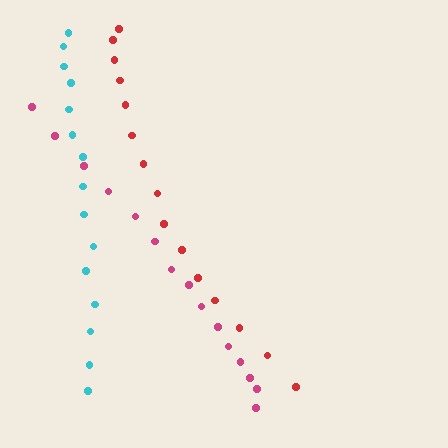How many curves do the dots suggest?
There are 3 distinct paths.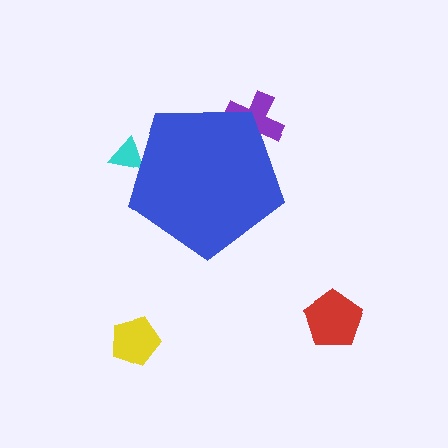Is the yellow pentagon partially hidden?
No, the yellow pentagon is fully visible.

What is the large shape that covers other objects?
A blue pentagon.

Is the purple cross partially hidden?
Yes, the purple cross is partially hidden behind the blue pentagon.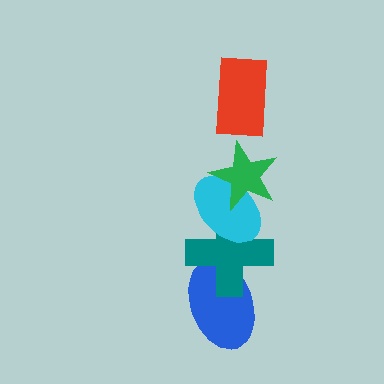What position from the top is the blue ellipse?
The blue ellipse is 5th from the top.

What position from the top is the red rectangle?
The red rectangle is 1st from the top.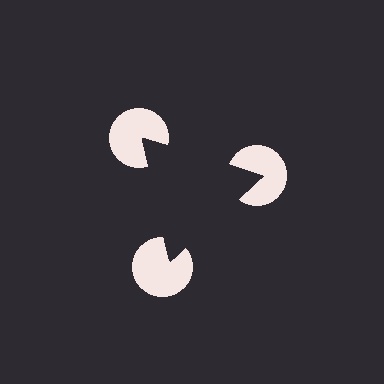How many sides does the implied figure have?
3 sides.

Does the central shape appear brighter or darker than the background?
It typically appears slightly darker than the background, even though no actual brightness change is drawn.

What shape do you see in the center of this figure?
An illusory triangle — its edges are inferred from the aligned wedge cuts in the pac-man discs, not physically drawn.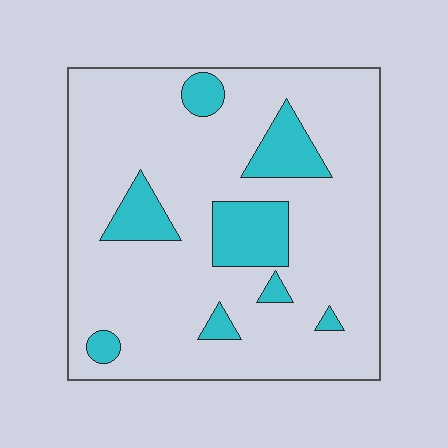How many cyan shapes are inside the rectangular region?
8.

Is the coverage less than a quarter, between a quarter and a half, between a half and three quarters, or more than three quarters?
Less than a quarter.